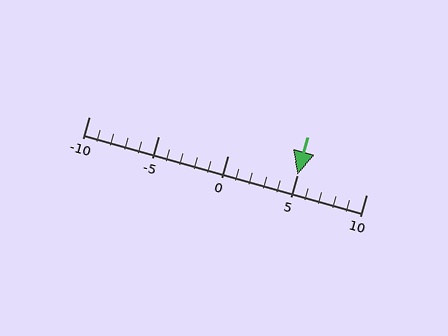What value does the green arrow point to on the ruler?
The green arrow points to approximately 5.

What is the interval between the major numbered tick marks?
The major tick marks are spaced 5 units apart.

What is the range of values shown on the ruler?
The ruler shows values from -10 to 10.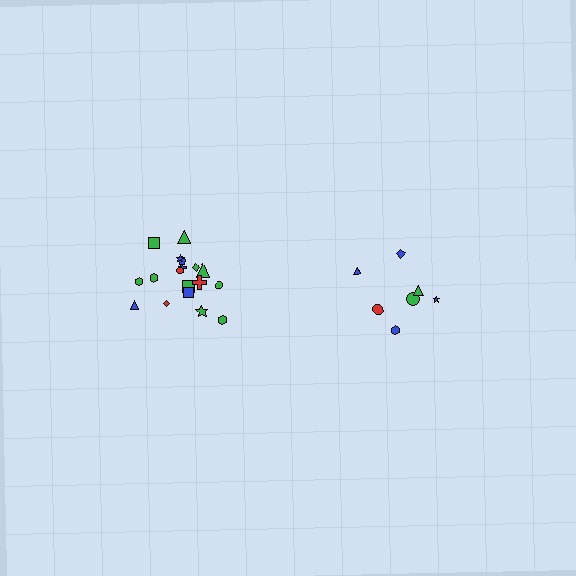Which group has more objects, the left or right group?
The left group.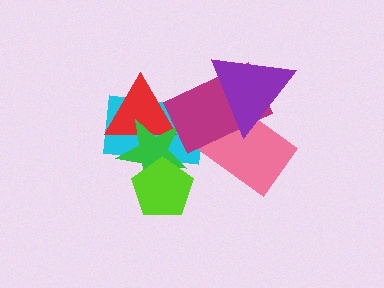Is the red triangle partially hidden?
Yes, it is partially covered by another shape.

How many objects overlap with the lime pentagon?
2 objects overlap with the lime pentagon.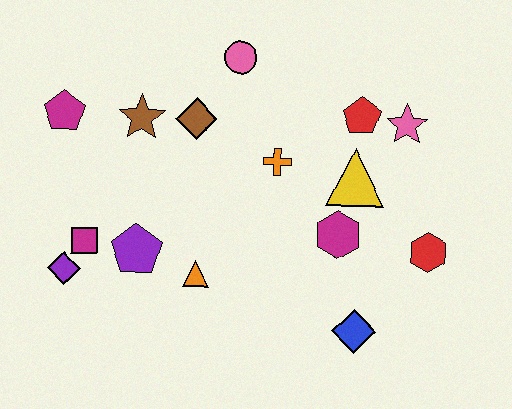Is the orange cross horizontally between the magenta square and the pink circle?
No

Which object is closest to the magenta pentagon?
The brown star is closest to the magenta pentagon.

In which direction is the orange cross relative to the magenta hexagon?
The orange cross is above the magenta hexagon.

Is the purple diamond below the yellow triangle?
Yes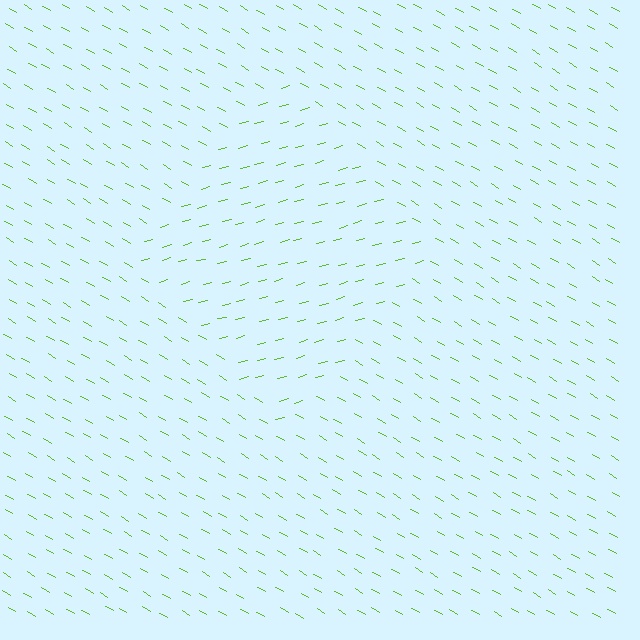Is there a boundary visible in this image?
Yes, there is a texture boundary formed by a change in line orientation.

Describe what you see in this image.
The image is filled with small lime line segments. A diamond region in the image has lines oriented differently from the surrounding lines, creating a visible texture boundary.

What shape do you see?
I see a diamond.